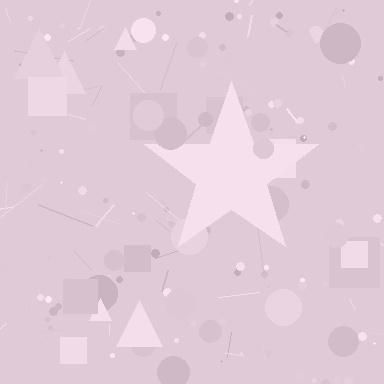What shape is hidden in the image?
A star is hidden in the image.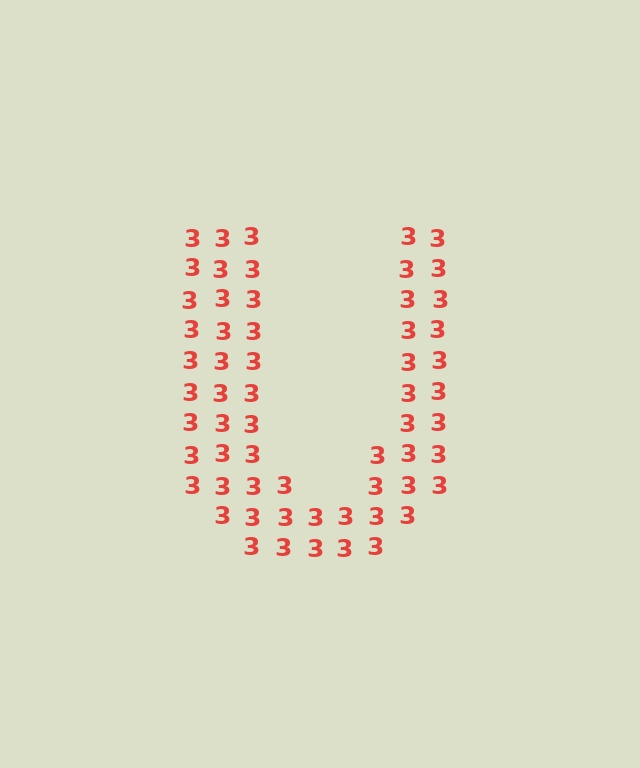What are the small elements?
The small elements are digit 3's.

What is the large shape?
The large shape is the letter U.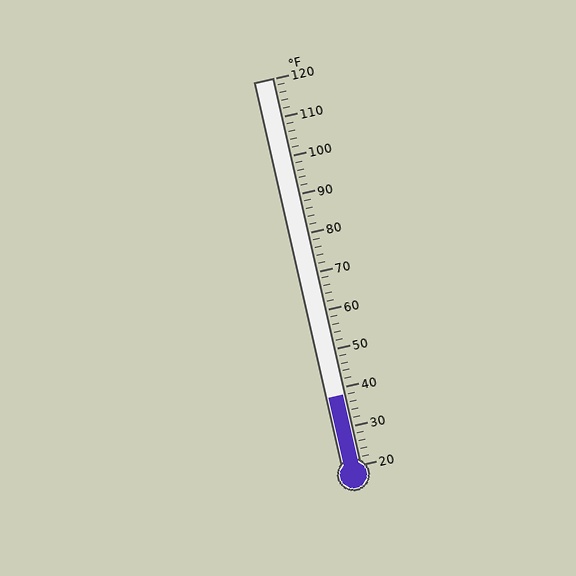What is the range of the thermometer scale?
The thermometer scale ranges from 20°F to 120°F.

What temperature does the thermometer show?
The thermometer shows approximately 38°F.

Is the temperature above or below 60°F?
The temperature is below 60°F.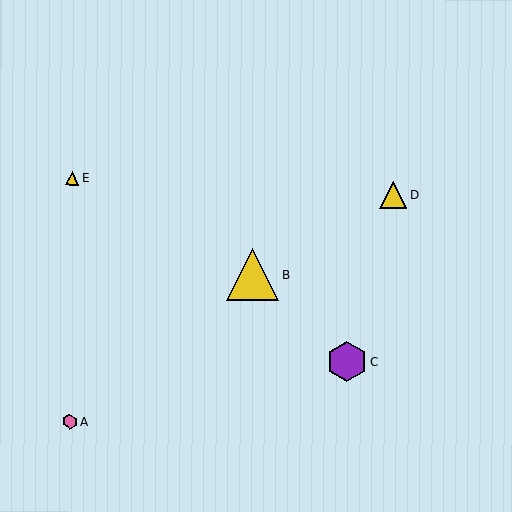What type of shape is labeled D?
Shape D is a yellow triangle.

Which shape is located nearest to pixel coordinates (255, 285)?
The yellow triangle (labeled B) at (252, 275) is nearest to that location.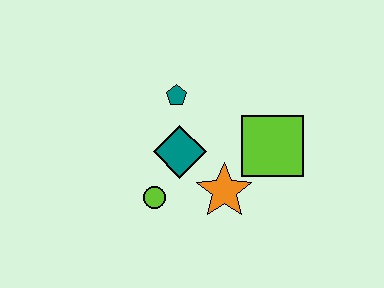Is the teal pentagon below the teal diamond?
No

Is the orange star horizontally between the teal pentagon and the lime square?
Yes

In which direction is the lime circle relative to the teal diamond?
The lime circle is below the teal diamond.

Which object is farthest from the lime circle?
The lime square is farthest from the lime circle.